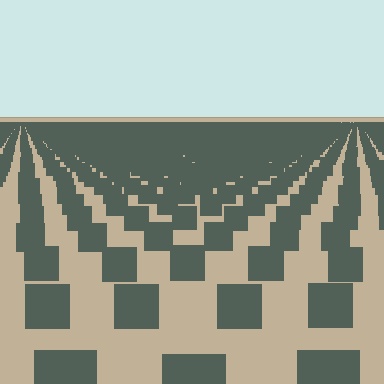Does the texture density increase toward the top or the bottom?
Density increases toward the top.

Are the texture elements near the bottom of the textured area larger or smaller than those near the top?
Larger. Near the bottom, elements are closer to the viewer and appear at a bigger on-screen size.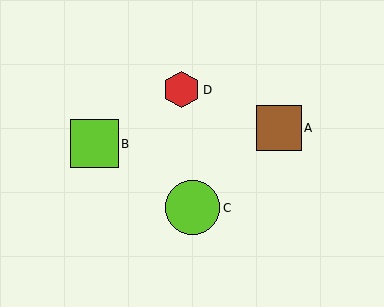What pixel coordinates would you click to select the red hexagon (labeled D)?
Click at (182, 90) to select the red hexagon D.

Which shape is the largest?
The lime circle (labeled C) is the largest.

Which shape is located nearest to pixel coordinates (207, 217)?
The lime circle (labeled C) at (192, 208) is nearest to that location.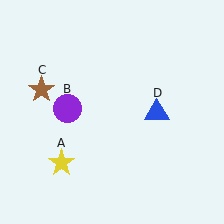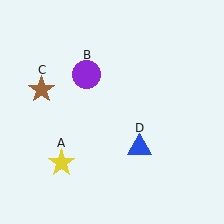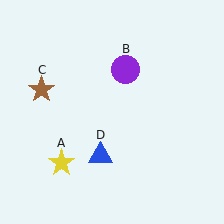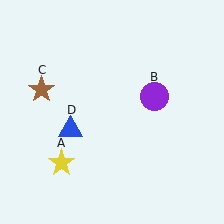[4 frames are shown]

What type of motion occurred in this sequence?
The purple circle (object B), blue triangle (object D) rotated clockwise around the center of the scene.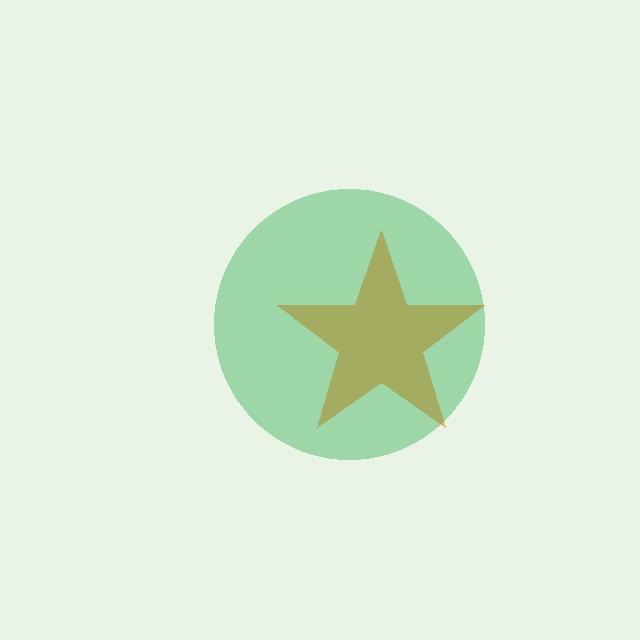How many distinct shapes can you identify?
There are 2 distinct shapes: an orange star, a green circle.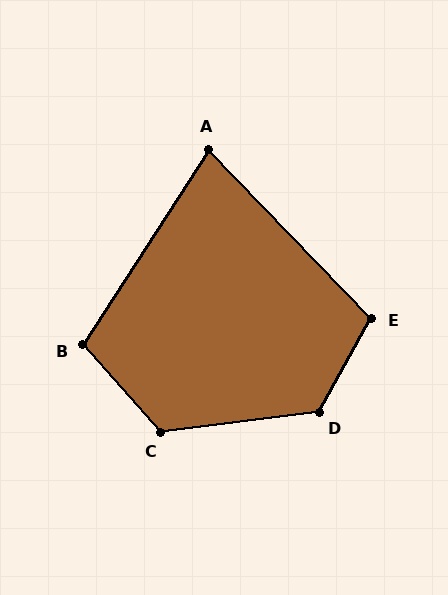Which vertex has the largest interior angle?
D, at approximately 126 degrees.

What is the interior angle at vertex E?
Approximately 107 degrees (obtuse).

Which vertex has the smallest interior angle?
A, at approximately 77 degrees.